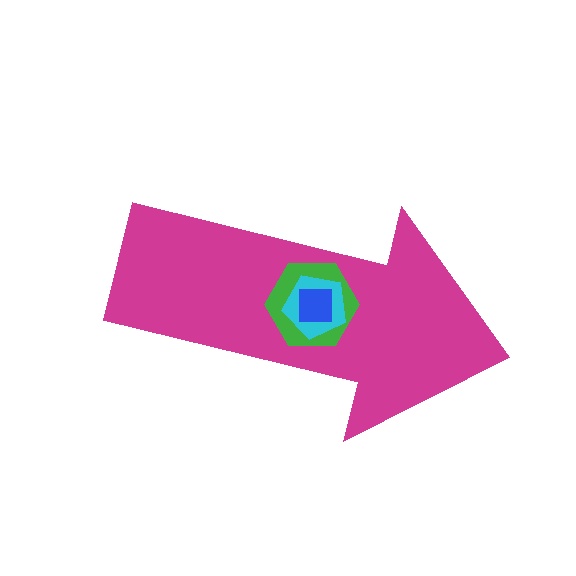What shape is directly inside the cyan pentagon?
The blue square.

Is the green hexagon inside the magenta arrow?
Yes.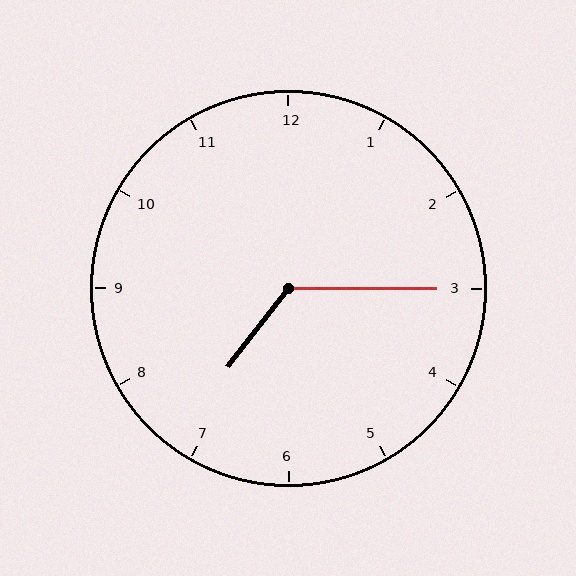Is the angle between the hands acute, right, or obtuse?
It is obtuse.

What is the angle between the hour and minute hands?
Approximately 128 degrees.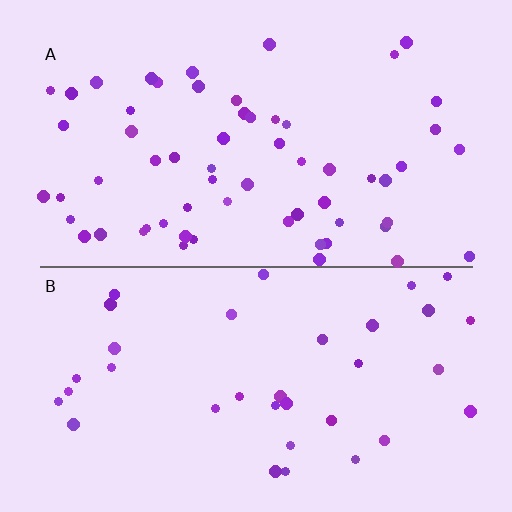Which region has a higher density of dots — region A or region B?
A (the top).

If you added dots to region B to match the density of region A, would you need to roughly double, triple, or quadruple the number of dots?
Approximately double.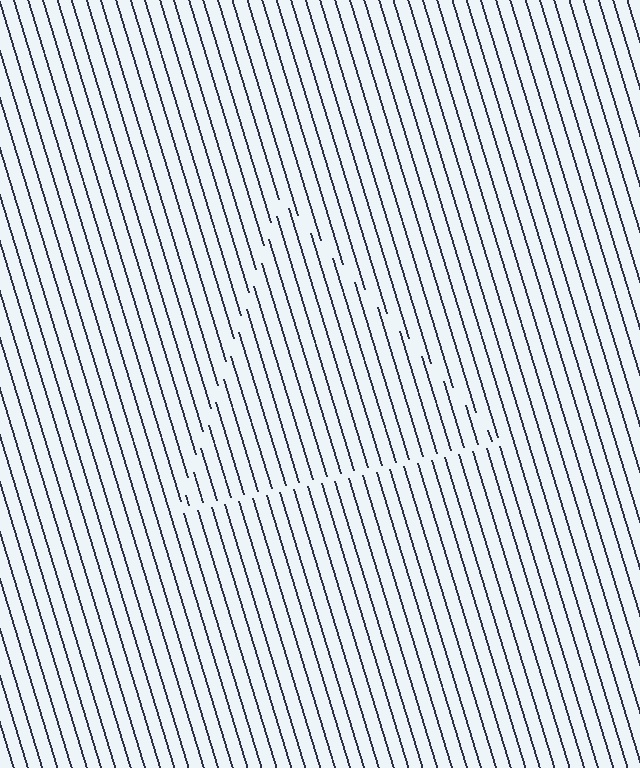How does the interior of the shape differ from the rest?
The interior of the shape contains the same grating, shifted by half a period — the contour is defined by the phase discontinuity where line-ends from the inner and outer gratings abut.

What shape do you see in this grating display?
An illusory triangle. The interior of the shape contains the same grating, shifted by half a period — the contour is defined by the phase discontinuity where line-ends from the inner and outer gratings abut.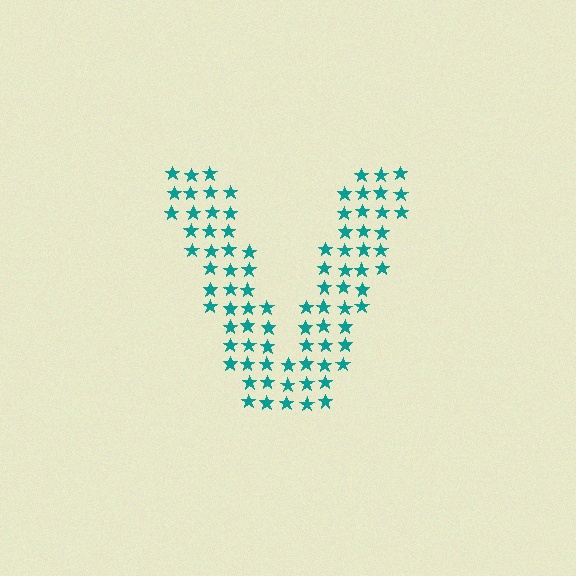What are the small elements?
The small elements are stars.